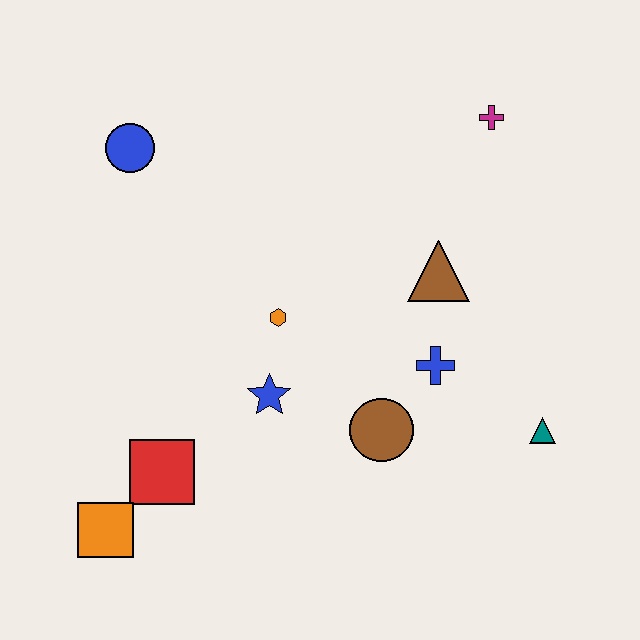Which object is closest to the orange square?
The red square is closest to the orange square.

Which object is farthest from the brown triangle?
The orange square is farthest from the brown triangle.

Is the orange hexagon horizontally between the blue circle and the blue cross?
Yes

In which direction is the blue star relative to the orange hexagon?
The blue star is below the orange hexagon.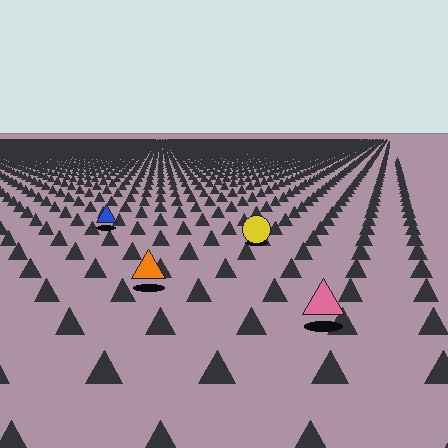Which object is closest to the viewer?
The pink triangle is closest. The texture marks near it are larger and more spread out.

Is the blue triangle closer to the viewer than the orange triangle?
No. The orange triangle is closer — you can tell from the texture gradient: the ground texture is coarser near it.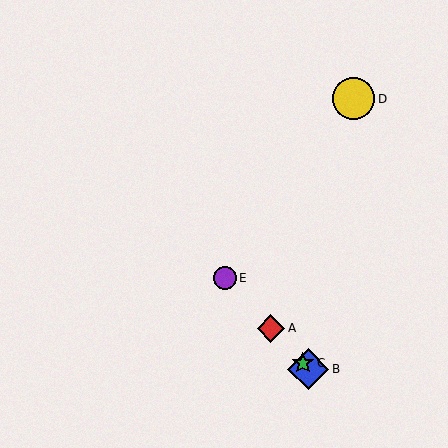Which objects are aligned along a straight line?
Objects A, B, C, E are aligned along a straight line.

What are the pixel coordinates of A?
Object A is at (271, 328).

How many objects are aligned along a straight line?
4 objects (A, B, C, E) are aligned along a straight line.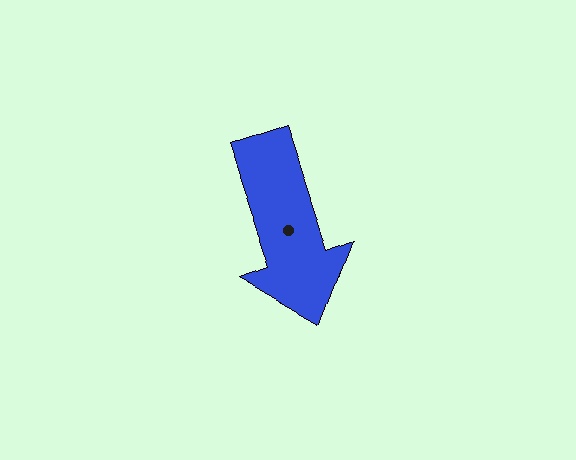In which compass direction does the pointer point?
South.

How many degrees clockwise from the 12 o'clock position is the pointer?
Approximately 161 degrees.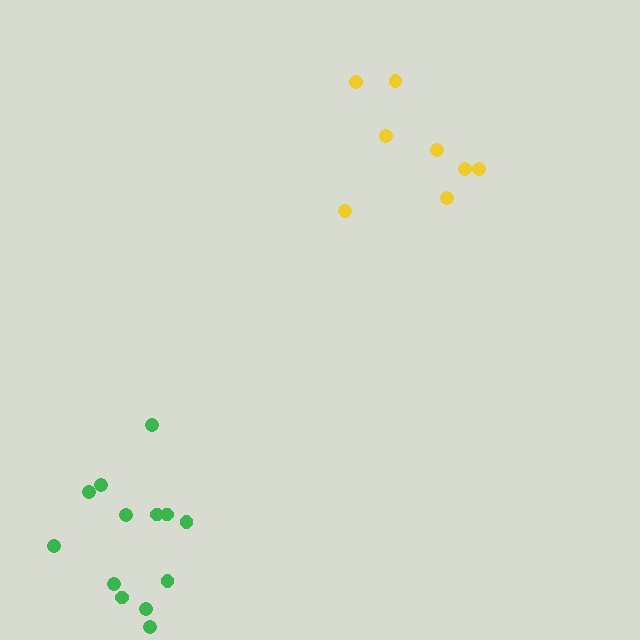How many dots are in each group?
Group 1: 13 dots, Group 2: 8 dots (21 total).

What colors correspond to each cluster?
The clusters are colored: green, yellow.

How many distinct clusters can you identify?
There are 2 distinct clusters.